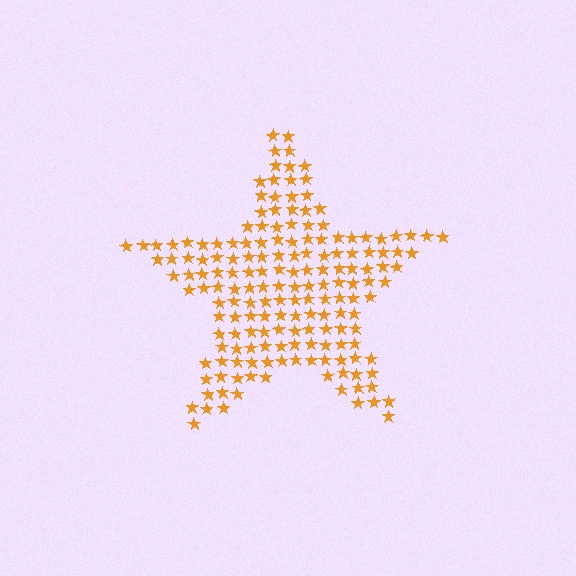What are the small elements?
The small elements are stars.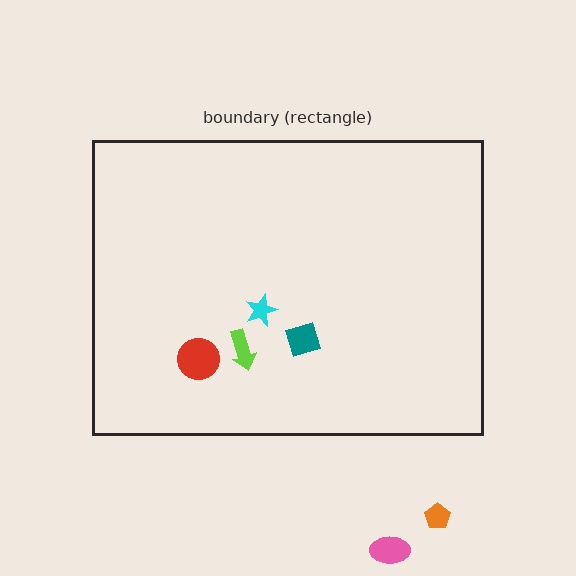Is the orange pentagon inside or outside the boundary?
Outside.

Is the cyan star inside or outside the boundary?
Inside.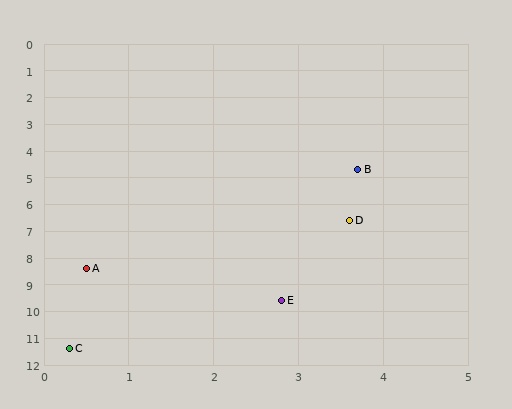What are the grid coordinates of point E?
Point E is at approximately (2.8, 9.6).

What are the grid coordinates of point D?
Point D is at approximately (3.6, 6.6).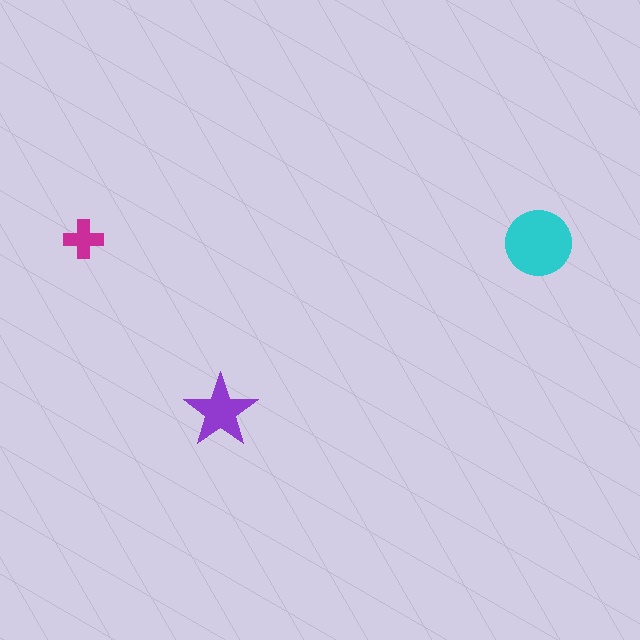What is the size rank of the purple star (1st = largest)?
2nd.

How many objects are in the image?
There are 3 objects in the image.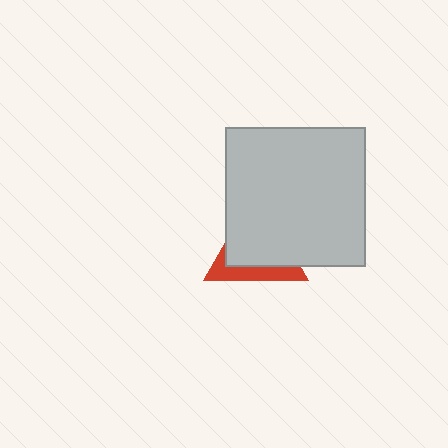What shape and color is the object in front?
The object in front is a light gray square.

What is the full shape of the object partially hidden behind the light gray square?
The partially hidden object is a red triangle.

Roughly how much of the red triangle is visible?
A small part of it is visible (roughly 32%).